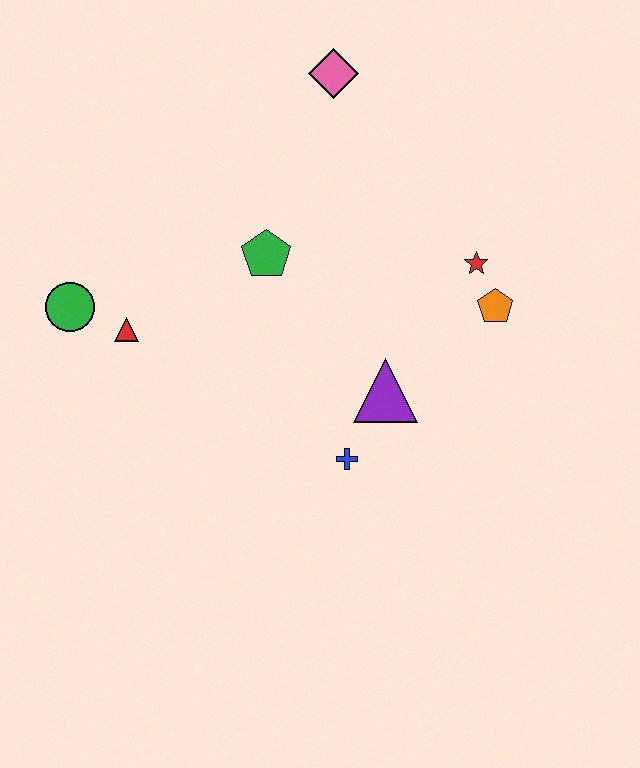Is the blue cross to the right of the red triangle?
Yes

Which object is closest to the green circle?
The red triangle is closest to the green circle.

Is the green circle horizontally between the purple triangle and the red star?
No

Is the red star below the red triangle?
No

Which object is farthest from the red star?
The green circle is farthest from the red star.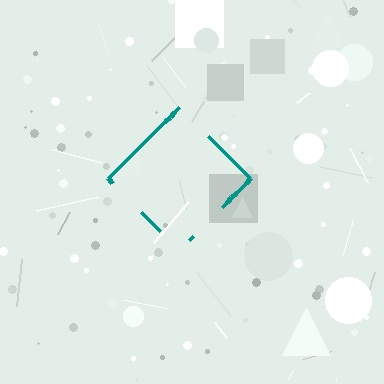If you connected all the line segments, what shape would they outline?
They would outline a diamond.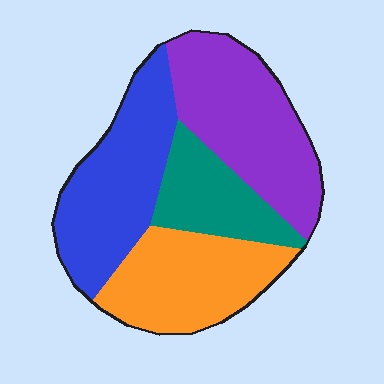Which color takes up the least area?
Teal, at roughly 15%.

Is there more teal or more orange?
Orange.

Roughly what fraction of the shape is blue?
Blue takes up between a quarter and a half of the shape.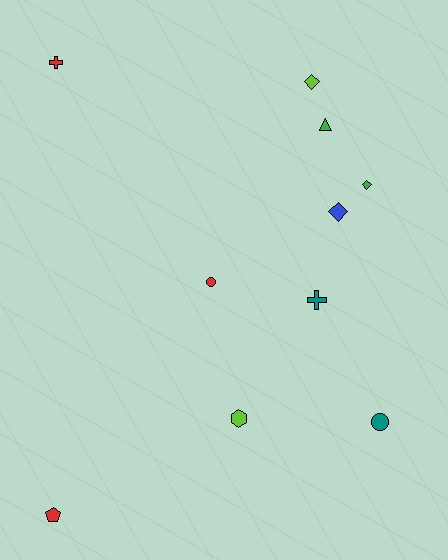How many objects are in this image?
There are 10 objects.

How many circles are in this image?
There are 2 circles.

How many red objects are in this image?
There are 3 red objects.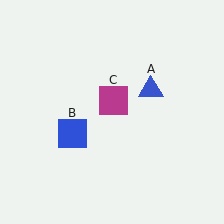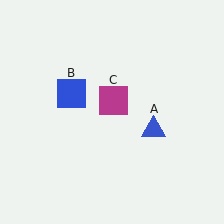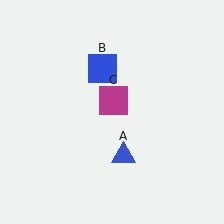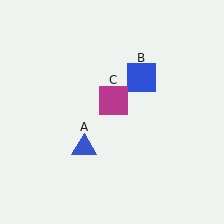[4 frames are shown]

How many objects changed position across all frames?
2 objects changed position: blue triangle (object A), blue square (object B).